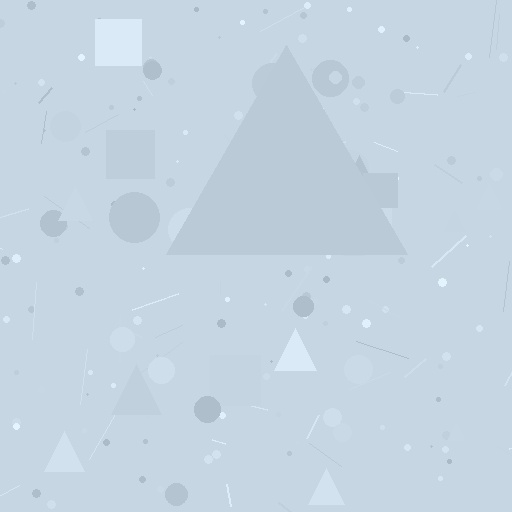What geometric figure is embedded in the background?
A triangle is embedded in the background.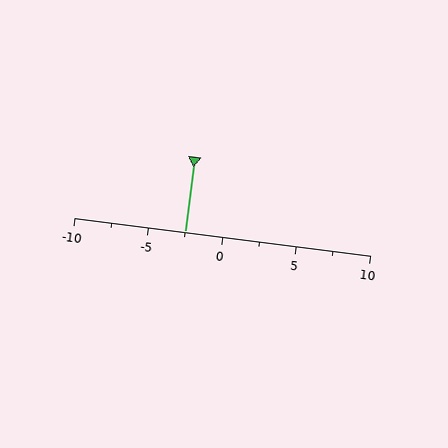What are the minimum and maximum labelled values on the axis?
The axis runs from -10 to 10.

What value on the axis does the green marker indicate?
The marker indicates approximately -2.5.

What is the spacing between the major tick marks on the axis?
The major ticks are spaced 5 apart.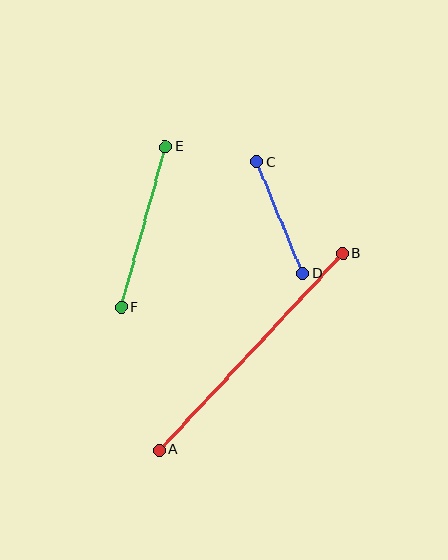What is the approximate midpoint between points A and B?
The midpoint is at approximately (251, 352) pixels.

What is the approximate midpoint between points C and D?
The midpoint is at approximately (280, 217) pixels.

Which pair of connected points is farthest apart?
Points A and B are farthest apart.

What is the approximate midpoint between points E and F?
The midpoint is at approximately (143, 227) pixels.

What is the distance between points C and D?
The distance is approximately 120 pixels.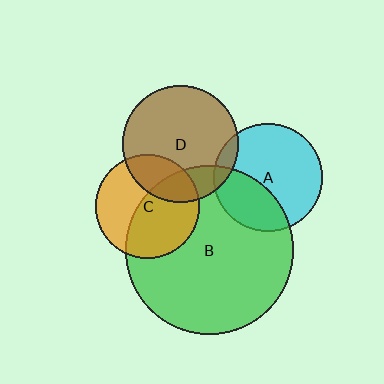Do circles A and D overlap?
Yes.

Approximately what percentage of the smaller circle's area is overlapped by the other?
Approximately 10%.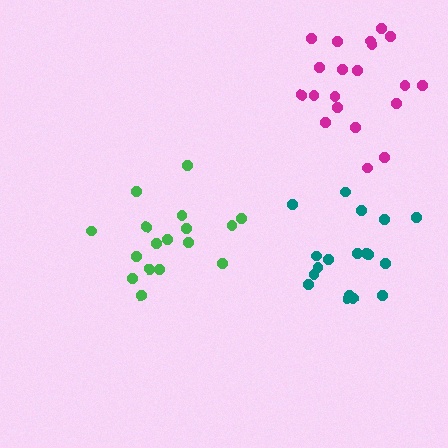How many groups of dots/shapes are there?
There are 3 groups.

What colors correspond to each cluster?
The clusters are colored: green, magenta, teal.